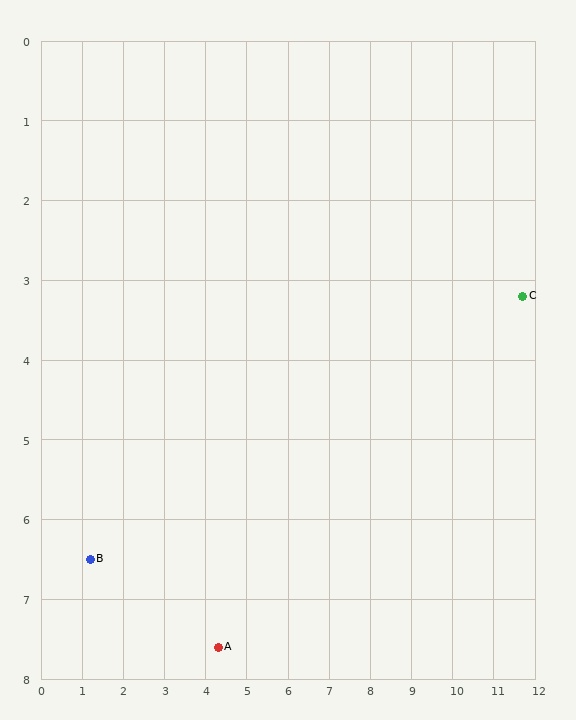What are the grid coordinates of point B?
Point B is at approximately (1.2, 6.5).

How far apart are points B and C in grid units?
Points B and C are about 11.0 grid units apart.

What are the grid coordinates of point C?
Point C is at approximately (11.7, 3.2).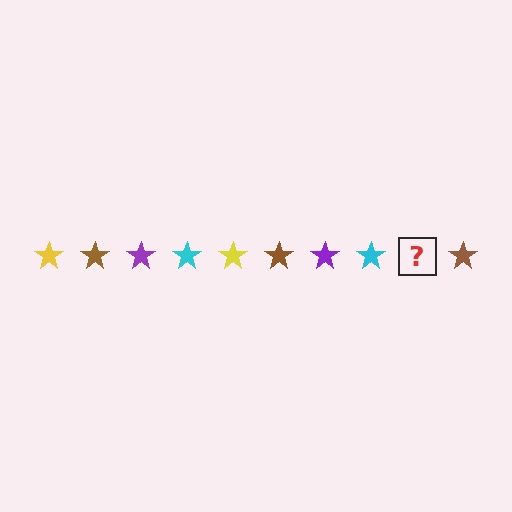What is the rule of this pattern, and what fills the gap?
The rule is that the pattern cycles through yellow, brown, purple, cyan stars. The gap should be filled with a yellow star.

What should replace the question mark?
The question mark should be replaced with a yellow star.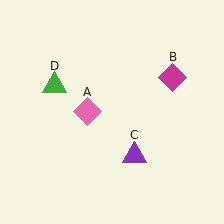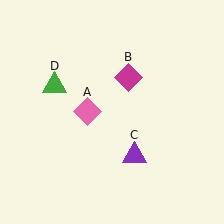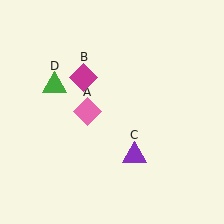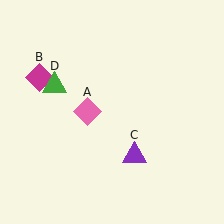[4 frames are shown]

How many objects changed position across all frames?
1 object changed position: magenta diamond (object B).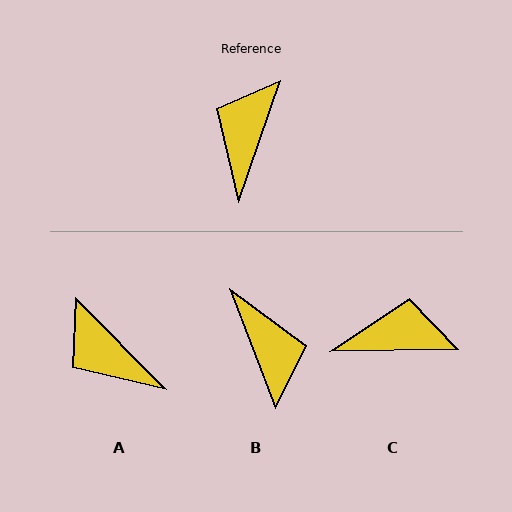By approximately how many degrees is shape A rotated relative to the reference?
Approximately 63 degrees counter-clockwise.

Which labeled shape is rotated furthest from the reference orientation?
B, about 140 degrees away.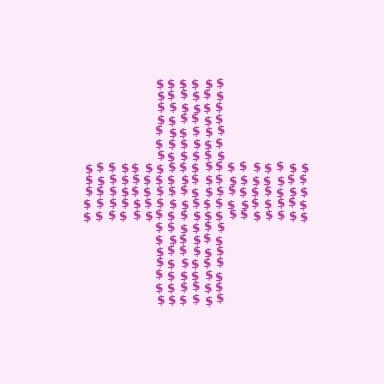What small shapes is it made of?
It is made of small dollar signs.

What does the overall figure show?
The overall figure shows a cross.